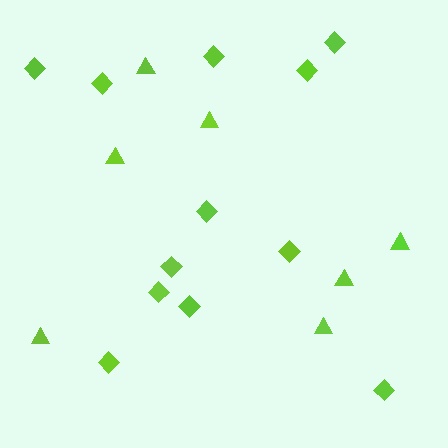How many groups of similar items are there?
There are 2 groups: one group of triangles (7) and one group of diamonds (12).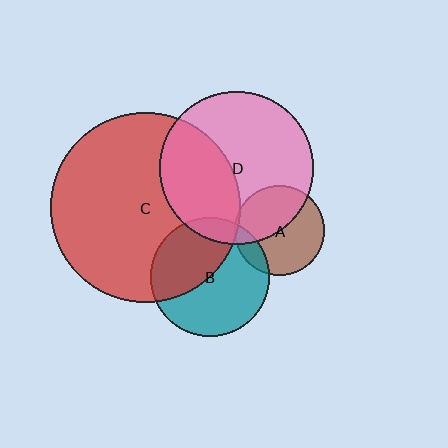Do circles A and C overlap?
Yes.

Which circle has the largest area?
Circle C (red).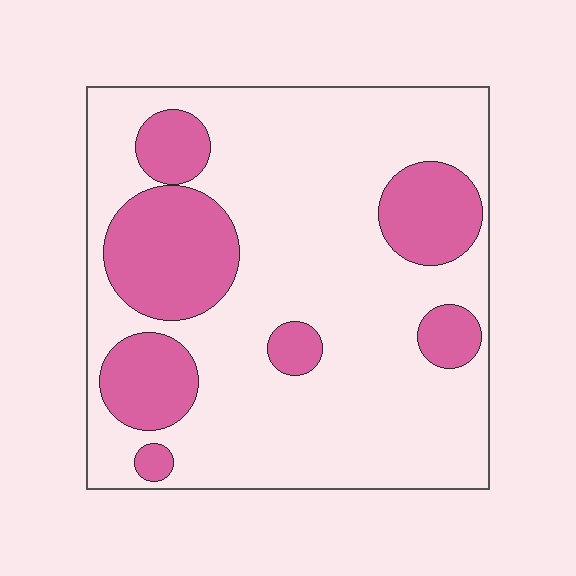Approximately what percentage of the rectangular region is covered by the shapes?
Approximately 25%.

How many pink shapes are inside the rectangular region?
7.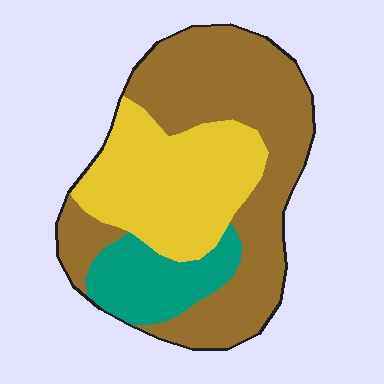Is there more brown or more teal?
Brown.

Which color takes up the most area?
Brown, at roughly 50%.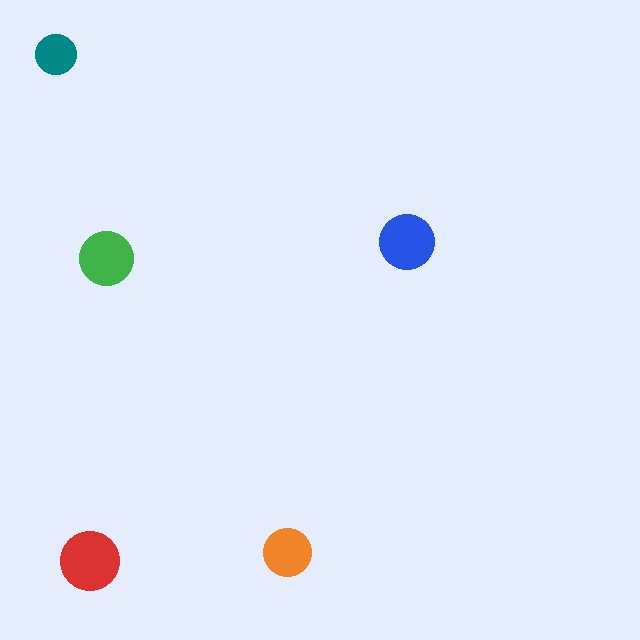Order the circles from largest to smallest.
the red one, the blue one, the green one, the orange one, the teal one.